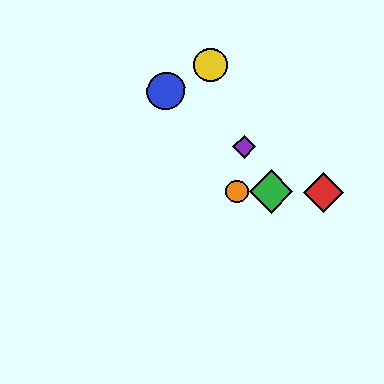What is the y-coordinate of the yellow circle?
The yellow circle is at y≈65.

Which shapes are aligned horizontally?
The red diamond, the green diamond, the orange circle are aligned horizontally.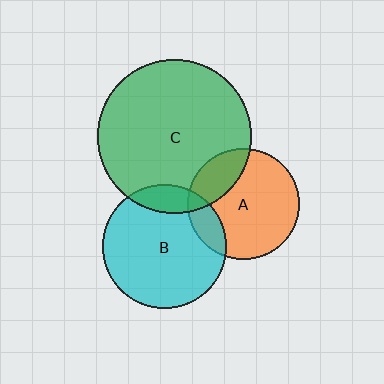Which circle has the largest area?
Circle C (green).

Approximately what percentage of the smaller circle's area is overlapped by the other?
Approximately 25%.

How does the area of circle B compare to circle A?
Approximately 1.3 times.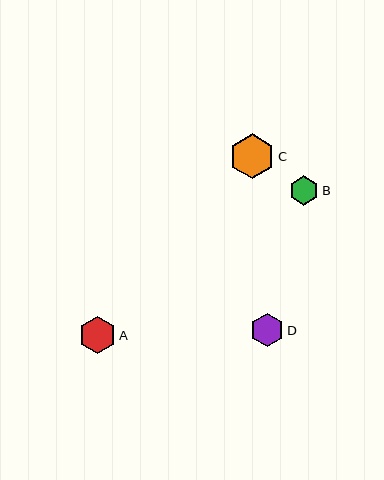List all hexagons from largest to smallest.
From largest to smallest: C, A, D, B.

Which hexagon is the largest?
Hexagon C is the largest with a size of approximately 45 pixels.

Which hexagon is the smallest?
Hexagon B is the smallest with a size of approximately 30 pixels.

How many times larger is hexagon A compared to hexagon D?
Hexagon A is approximately 1.1 times the size of hexagon D.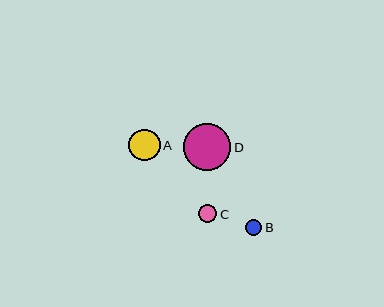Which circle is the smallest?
Circle B is the smallest with a size of approximately 16 pixels.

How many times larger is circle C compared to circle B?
Circle C is approximately 1.1 times the size of circle B.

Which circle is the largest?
Circle D is the largest with a size of approximately 47 pixels.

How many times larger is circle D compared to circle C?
Circle D is approximately 2.6 times the size of circle C.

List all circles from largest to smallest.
From largest to smallest: D, A, C, B.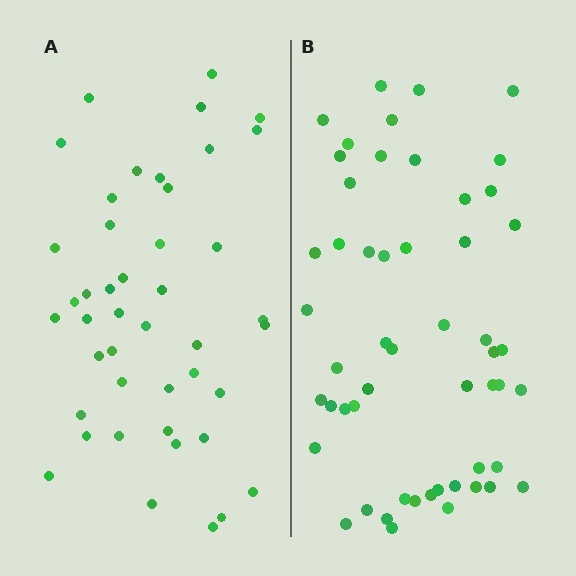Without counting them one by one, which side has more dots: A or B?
Region B (the right region) has more dots.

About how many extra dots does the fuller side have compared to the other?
Region B has roughly 8 or so more dots than region A.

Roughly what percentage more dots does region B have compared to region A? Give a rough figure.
About 20% more.